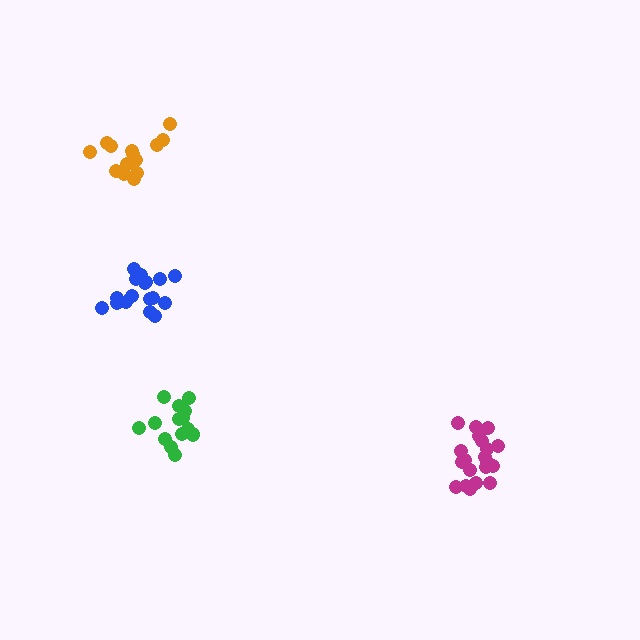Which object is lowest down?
The magenta cluster is bottommost.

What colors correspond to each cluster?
The clusters are colored: orange, blue, green, magenta.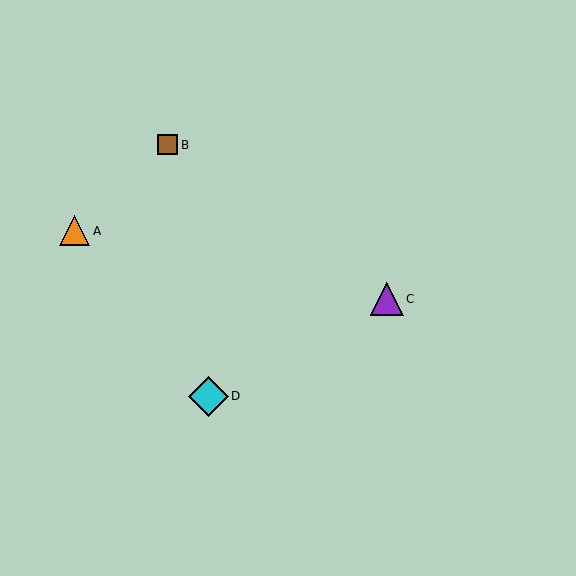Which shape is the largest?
The cyan diamond (labeled D) is the largest.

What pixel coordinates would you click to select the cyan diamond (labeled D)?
Click at (209, 396) to select the cyan diamond D.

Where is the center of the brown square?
The center of the brown square is at (168, 145).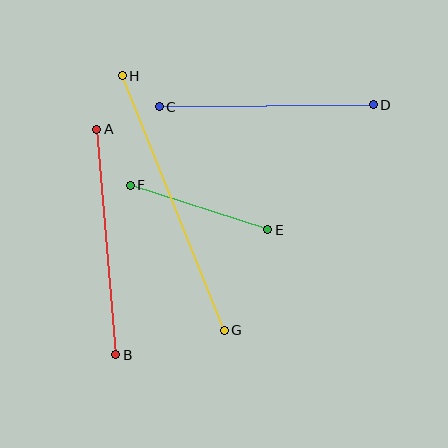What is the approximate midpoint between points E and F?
The midpoint is at approximately (199, 208) pixels.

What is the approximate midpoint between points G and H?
The midpoint is at approximately (173, 203) pixels.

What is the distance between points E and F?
The distance is approximately 144 pixels.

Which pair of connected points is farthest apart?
Points G and H are farthest apart.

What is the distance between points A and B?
The distance is approximately 227 pixels.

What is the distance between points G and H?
The distance is approximately 274 pixels.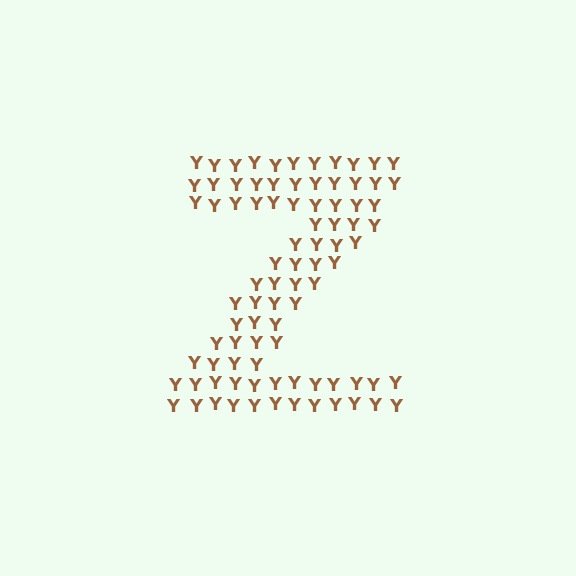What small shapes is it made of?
It is made of small letter Y's.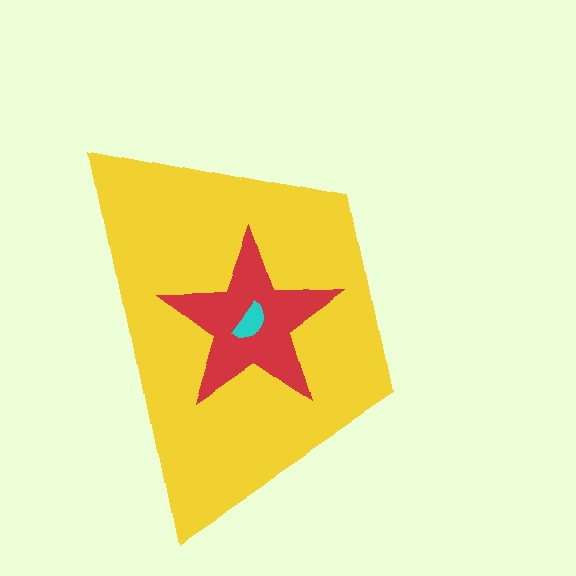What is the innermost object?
The cyan semicircle.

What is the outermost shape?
The yellow trapezoid.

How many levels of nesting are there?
3.